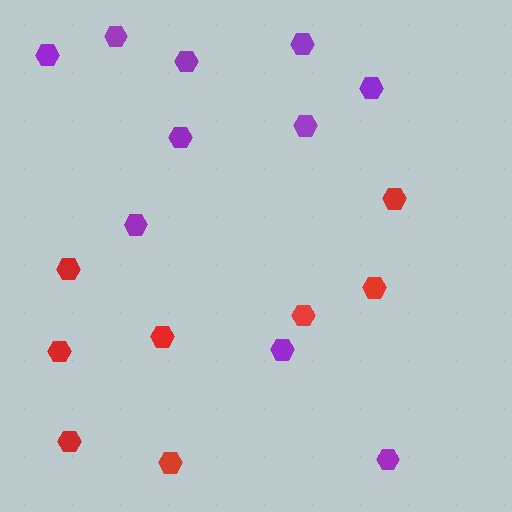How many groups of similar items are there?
There are 2 groups: one group of purple hexagons (10) and one group of red hexagons (8).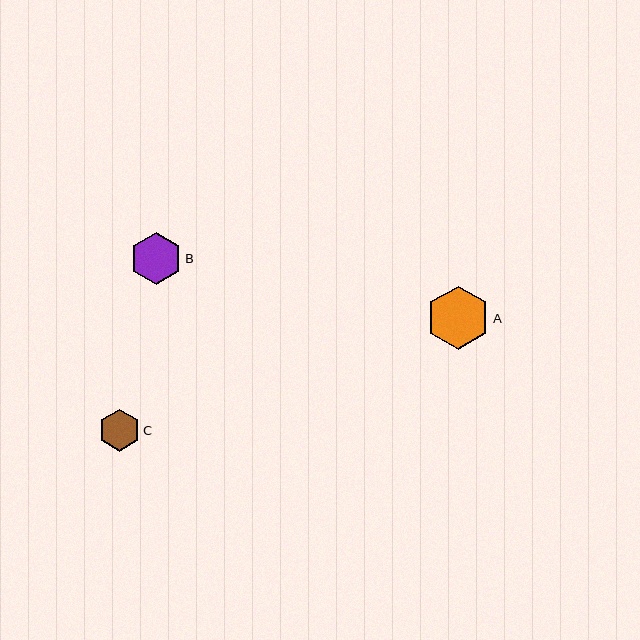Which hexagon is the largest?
Hexagon A is the largest with a size of approximately 63 pixels.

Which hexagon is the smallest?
Hexagon C is the smallest with a size of approximately 42 pixels.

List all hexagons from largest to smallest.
From largest to smallest: A, B, C.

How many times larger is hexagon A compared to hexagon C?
Hexagon A is approximately 1.5 times the size of hexagon C.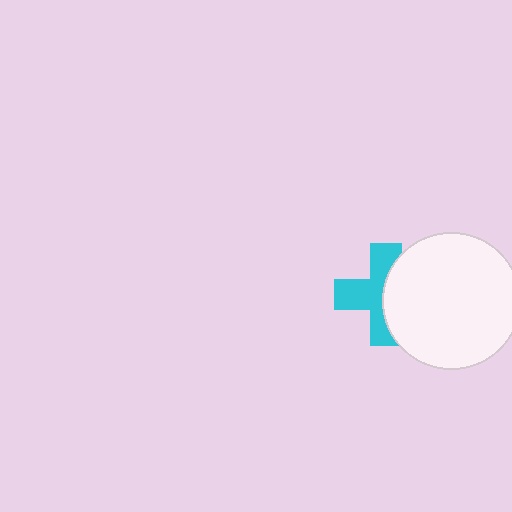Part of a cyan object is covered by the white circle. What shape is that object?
It is a cross.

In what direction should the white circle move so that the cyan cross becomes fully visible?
The white circle should move right. That is the shortest direction to clear the overlap and leave the cyan cross fully visible.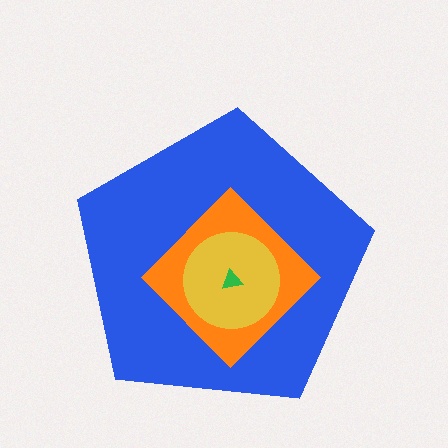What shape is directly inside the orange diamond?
The yellow circle.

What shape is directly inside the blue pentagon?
The orange diamond.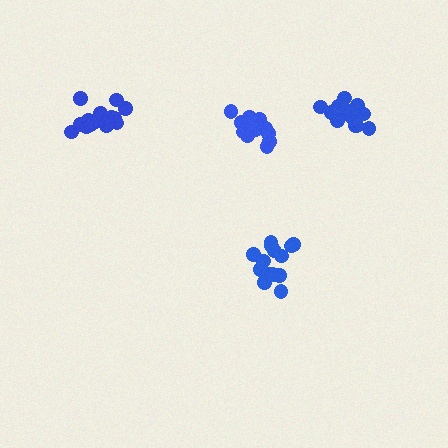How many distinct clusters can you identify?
There are 4 distinct clusters.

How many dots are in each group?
Group 1: 14 dots, Group 2: 14 dots, Group 3: 13 dots, Group 4: 18 dots (59 total).